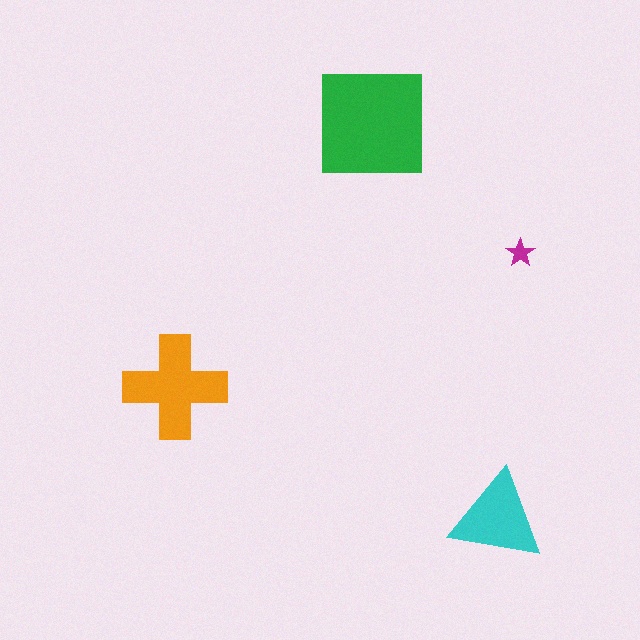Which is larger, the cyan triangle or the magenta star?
The cyan triangle.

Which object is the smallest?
The magenta star.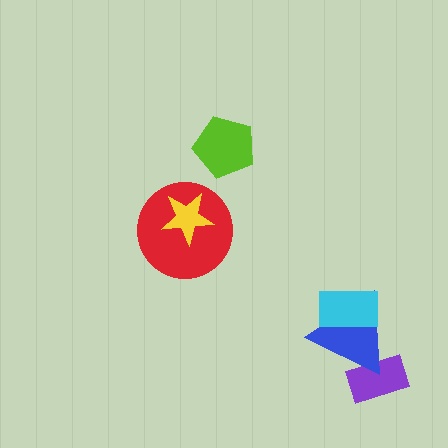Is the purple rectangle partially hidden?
Yes, it is partially covered by another shape.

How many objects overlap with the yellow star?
1 object overlaps with the yellow star.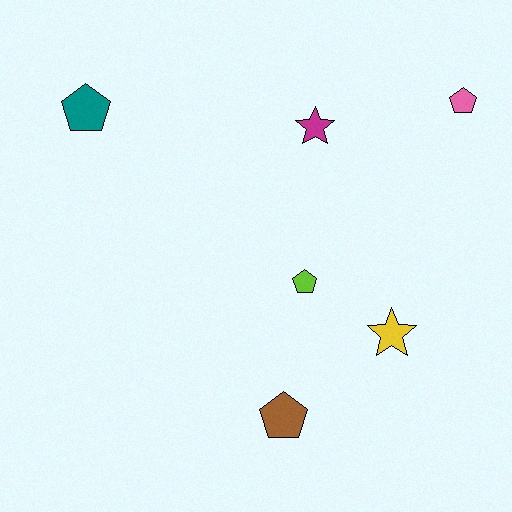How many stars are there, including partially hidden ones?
There are 2 stars.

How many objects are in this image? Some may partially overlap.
There are 6 objects.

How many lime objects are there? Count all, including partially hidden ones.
There is 1 lime object.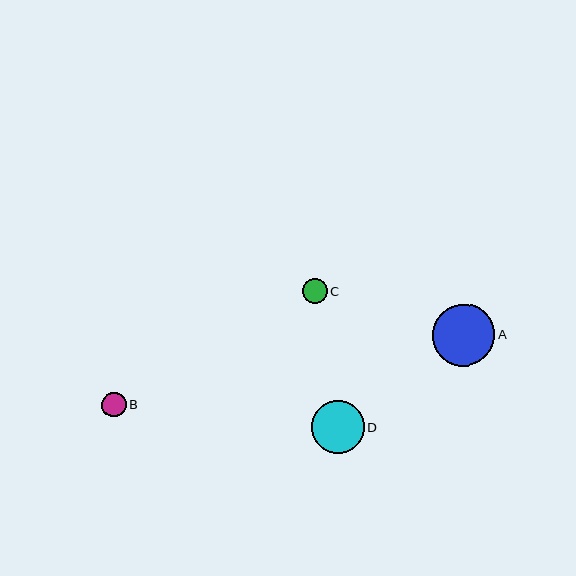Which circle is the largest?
Circle A is the largest with a size of approximately 62 pixels.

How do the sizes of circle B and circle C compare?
Circle B and circle C are approximately the same size.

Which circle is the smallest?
Circle C is the smallest with a size of approximately 24 pixels.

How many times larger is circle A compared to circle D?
Circle A is approximately 1.2 times the size of circle D.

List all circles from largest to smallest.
From largest to smallest: A, D, B, C.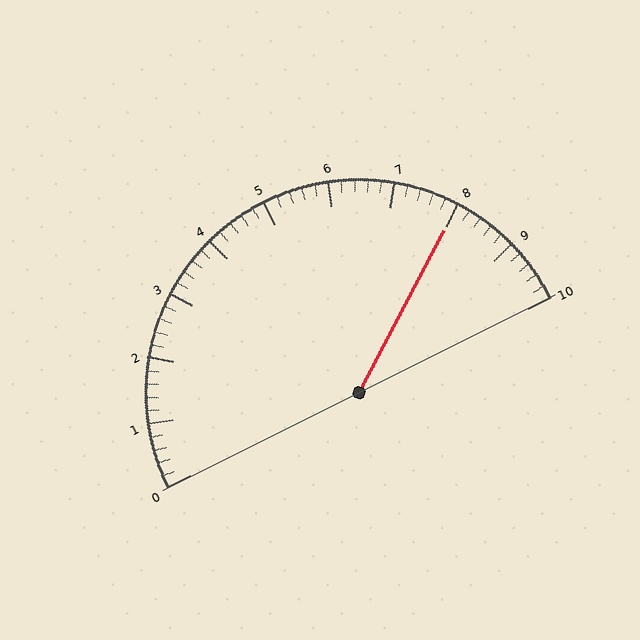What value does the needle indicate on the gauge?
The needle indicates approximately 8.0.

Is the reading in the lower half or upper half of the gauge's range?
The reading is in the upper half of the range (0 to 10).